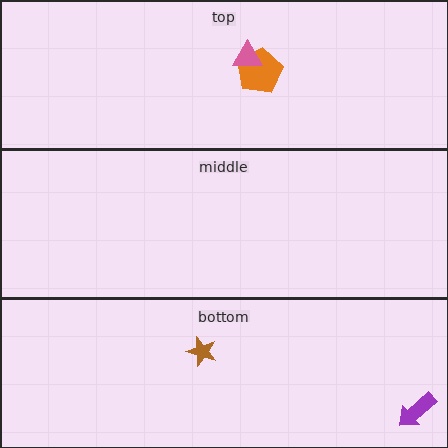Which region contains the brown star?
The bottom region.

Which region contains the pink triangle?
The top region.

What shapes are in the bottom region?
The brown star, the purple arrow.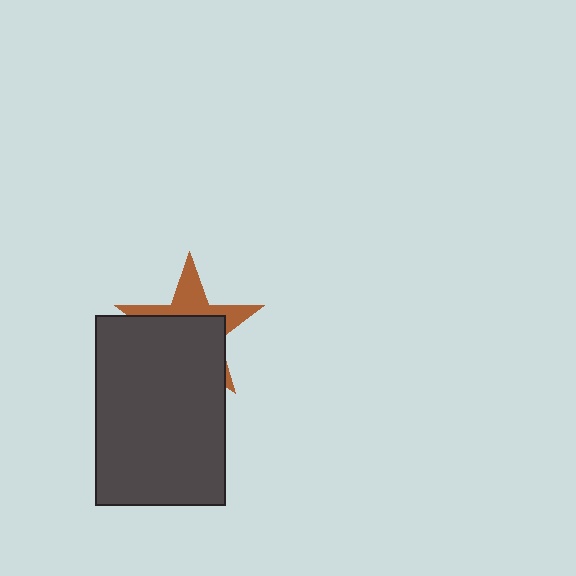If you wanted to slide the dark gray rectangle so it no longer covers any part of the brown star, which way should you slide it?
Slide it down — that is the most direct way to separate the two shapes.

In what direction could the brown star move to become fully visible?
The brown star could move up. That would shift it out from behind the dark gray rectangle entirely.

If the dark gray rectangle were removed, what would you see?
You would see the complete brown star.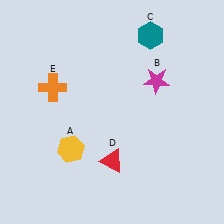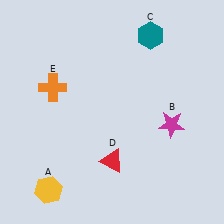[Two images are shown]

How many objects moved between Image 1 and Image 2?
2 objects moved between the two images.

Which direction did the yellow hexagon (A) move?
The yellow hexagon (A) moved down.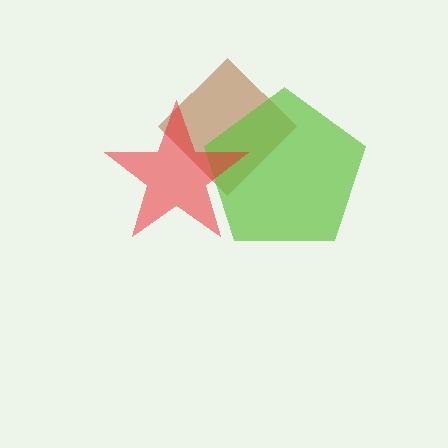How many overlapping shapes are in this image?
There are 3 overlapping shapes in the image.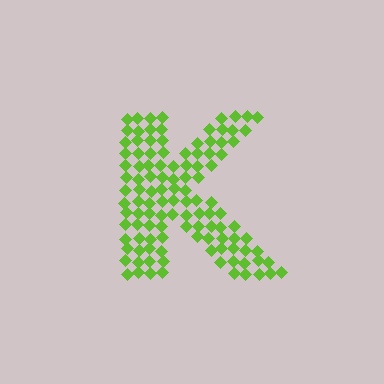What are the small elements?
The small elements are diamonds.